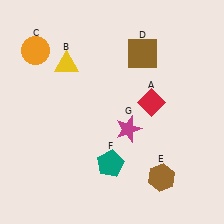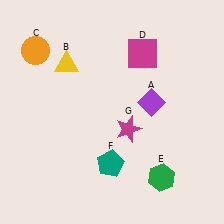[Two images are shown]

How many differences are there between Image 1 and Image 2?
There are 3 differences between the two images.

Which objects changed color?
A changed from red to purple. D changed from brown to magenta. E changed from brown to green.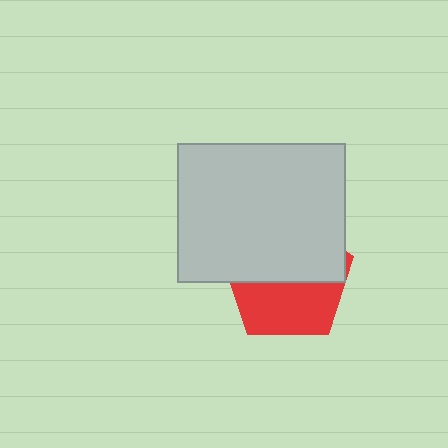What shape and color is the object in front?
The object in front is a light gray rectangle.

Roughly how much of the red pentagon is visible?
About half of it is visible (roughly 45%).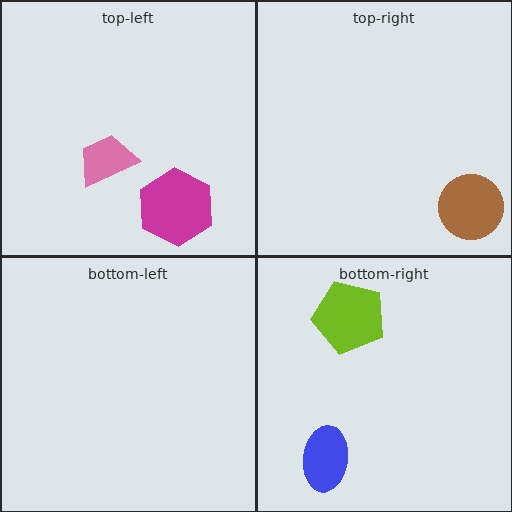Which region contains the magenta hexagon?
The top-left region.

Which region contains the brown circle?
The top-right region.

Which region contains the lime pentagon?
The bottom-right region.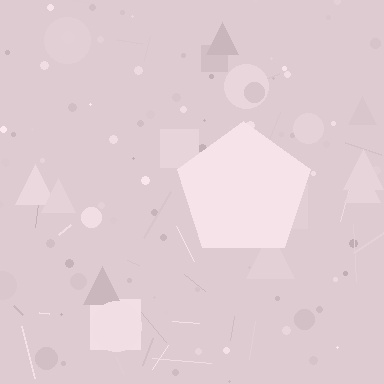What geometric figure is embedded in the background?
A pentagon is embedded in the background.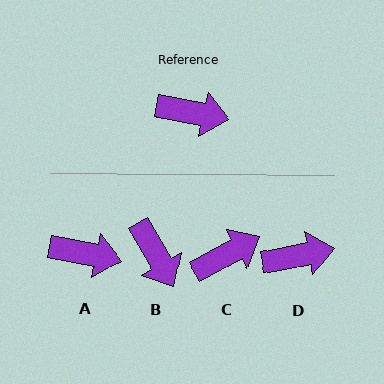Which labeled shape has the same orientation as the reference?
A.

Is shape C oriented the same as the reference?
No, it is off by about 39 degrees.